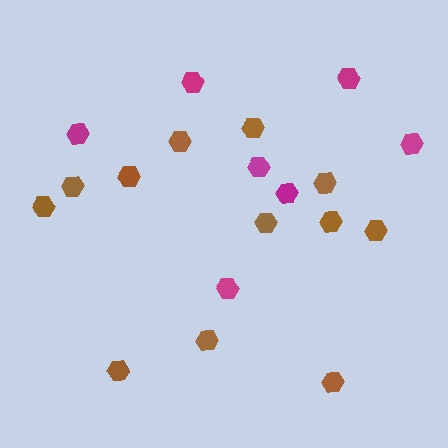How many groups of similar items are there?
There are 2 groups: one group of magenta hexagons (7) and one group of brown hexagons (12).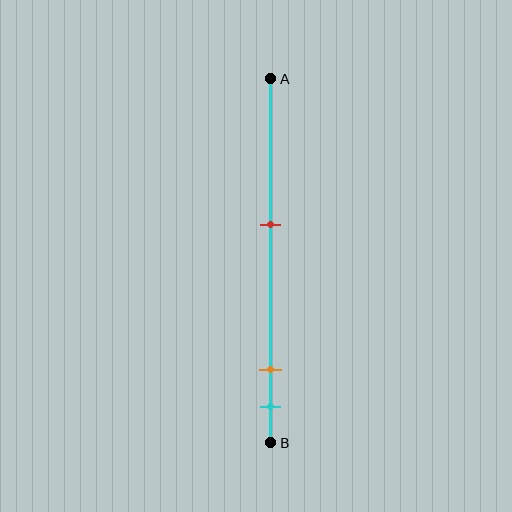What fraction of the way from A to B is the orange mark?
The orange mark is approximately 80% (0.8) of the way from A to B.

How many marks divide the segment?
There are 3 marks dividing the segment.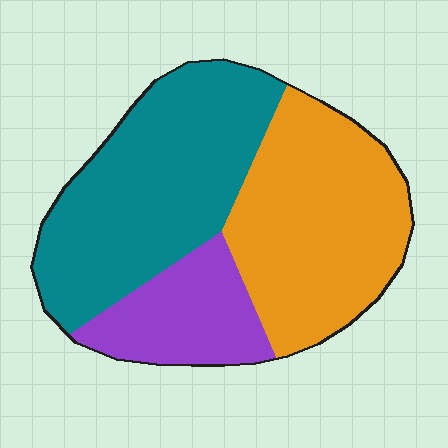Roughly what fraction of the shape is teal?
Teal covers 43% of the shape.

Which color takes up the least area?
Purple, at roughly 20%.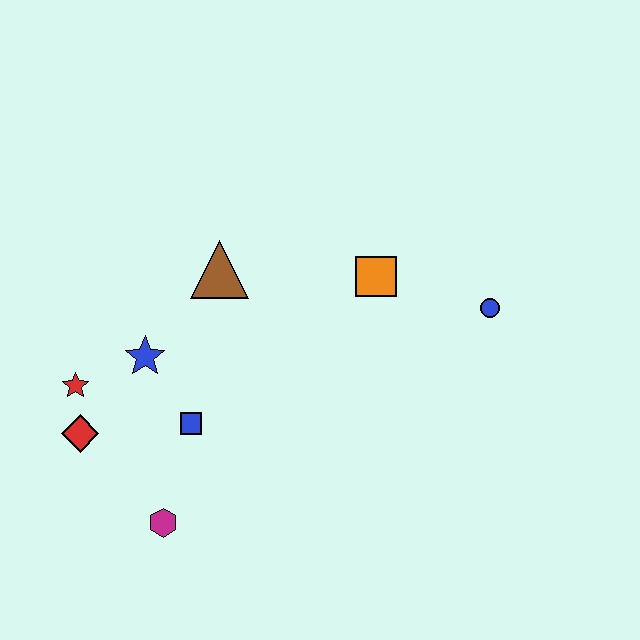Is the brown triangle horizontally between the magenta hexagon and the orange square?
Yes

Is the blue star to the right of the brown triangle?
No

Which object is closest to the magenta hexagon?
The blue square is closest to the magenta hexagon.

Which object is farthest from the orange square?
The red diamond is farthest from the orange square.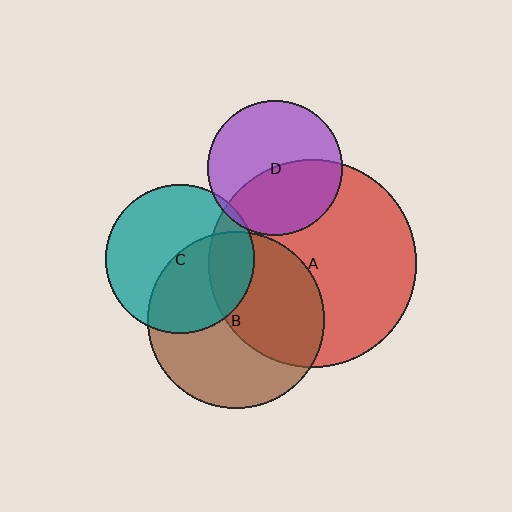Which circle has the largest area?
Circle A (red).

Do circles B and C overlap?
Yes.